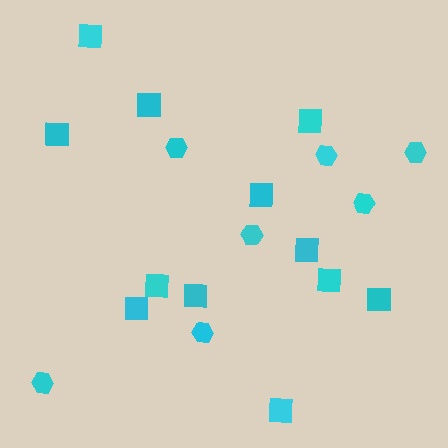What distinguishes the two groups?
There are 2 groups: one group of squares (12) and one group of hexagons (7).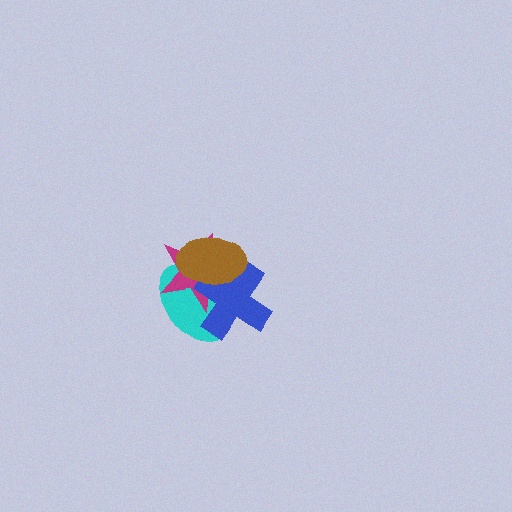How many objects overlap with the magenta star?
3 objects overlap with the magenta star.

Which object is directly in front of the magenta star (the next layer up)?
The blue cross is directly in front of the magenta star.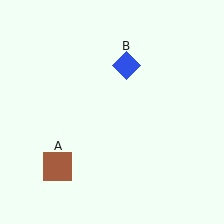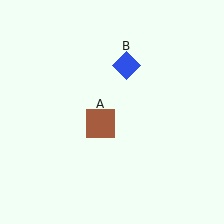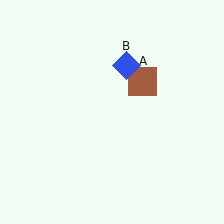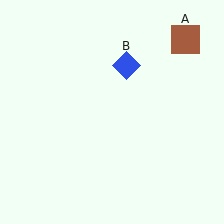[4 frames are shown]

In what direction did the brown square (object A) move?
The brown square (object A) moved up and to the right.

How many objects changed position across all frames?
1 object changed position: brown square (object A).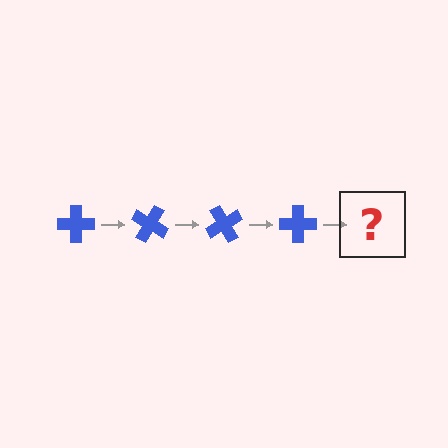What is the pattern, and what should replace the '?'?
The pattern is that the cross rotates 30 degrees each step. The '?' should be a blue cross rotated 120 degrees.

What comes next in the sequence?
The next element should be a blue cross rotated 120 degrees.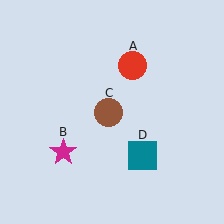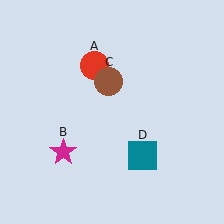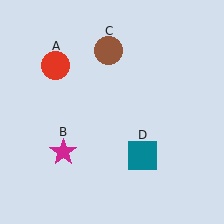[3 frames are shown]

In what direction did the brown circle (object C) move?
The brown circle (object C) moved up.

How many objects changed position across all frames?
2 objects changed position: red circle (object A), brown circle (object C).